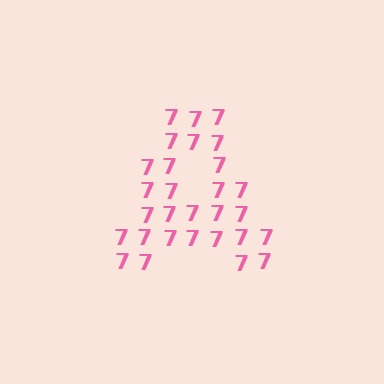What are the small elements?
The small elements are digit 7's.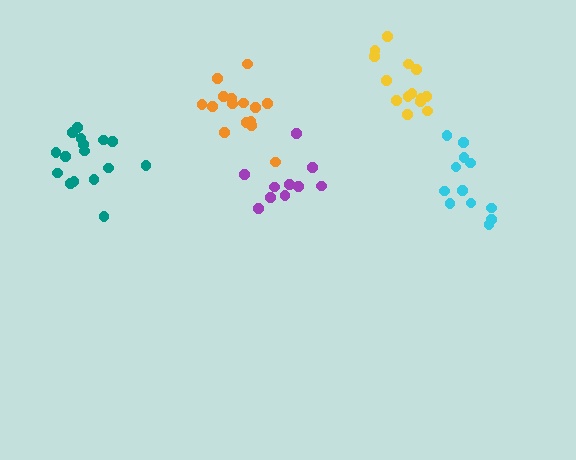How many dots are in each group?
Group 1: 15 dots, Group 2: 10 dots, Group 3: 16 dots, Group 4: 12 dots, Group 5: 15 dots (68 total).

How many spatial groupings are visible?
There are 5 spatial groupings.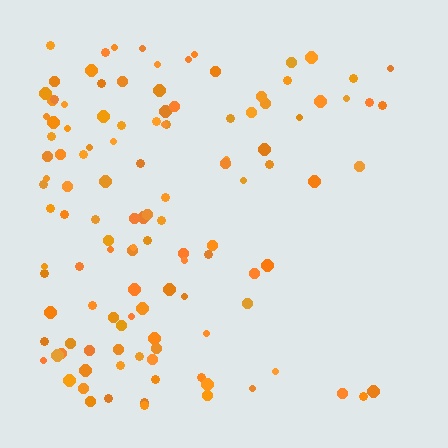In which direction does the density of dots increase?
From right to left, with the left side densest.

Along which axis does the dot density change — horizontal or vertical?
Horizontal.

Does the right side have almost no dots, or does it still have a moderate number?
Still a moderate number, just noticeably fewer than the left.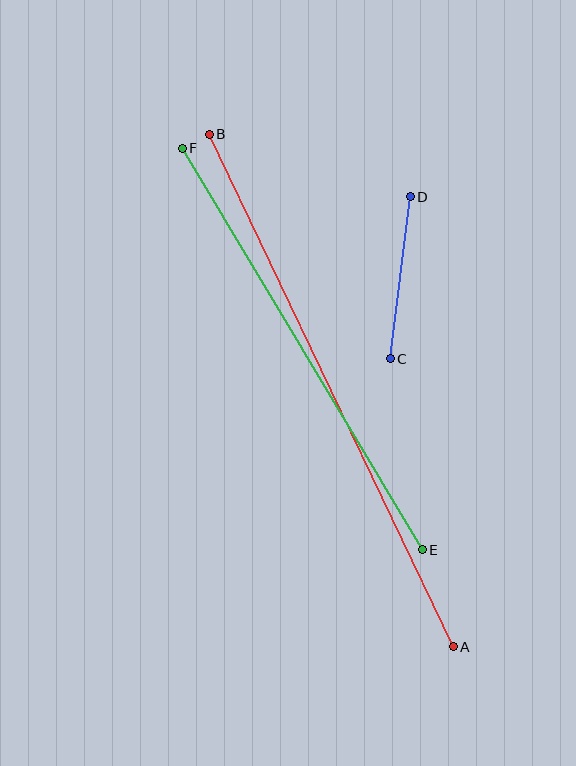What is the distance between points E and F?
The distance is approximately 468 pixels.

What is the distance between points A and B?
The distance is approximately 567 pixels.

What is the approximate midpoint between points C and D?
The midpoint is at approximately (400, 278) pixels.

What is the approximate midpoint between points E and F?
The midpoint is at approximately (302, 349) pixels.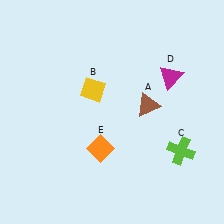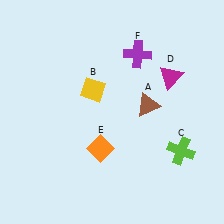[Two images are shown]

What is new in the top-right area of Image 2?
A purple cross (F) was added in the top-right area of Image 2.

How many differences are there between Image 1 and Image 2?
There is 1 difference between the two images.